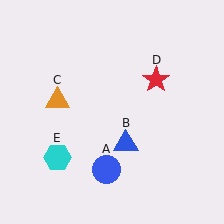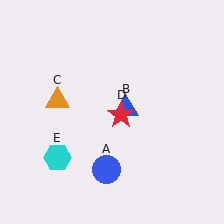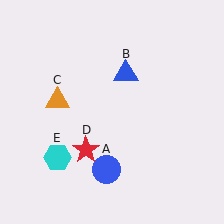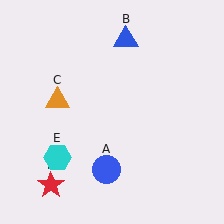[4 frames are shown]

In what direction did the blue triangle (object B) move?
The blue triangle (object B) moved up.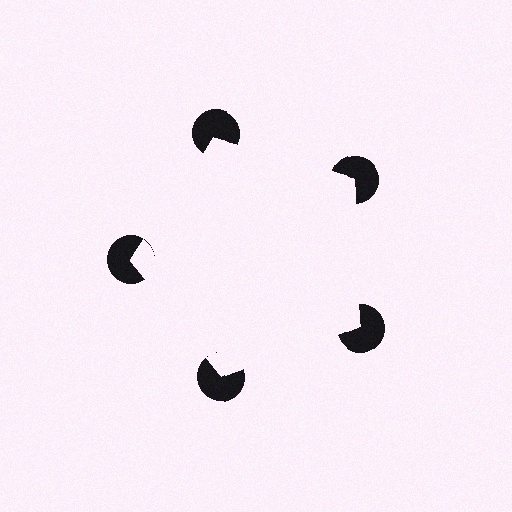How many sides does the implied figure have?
5 sides.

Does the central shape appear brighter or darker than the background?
It typically appears slightly brighter than the background, even though no actual brightness change is drawn.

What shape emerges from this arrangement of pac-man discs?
An illusory pentagon — its edges are inferred from the aligned wedge cuts in the pac-man discs, not physically drawn.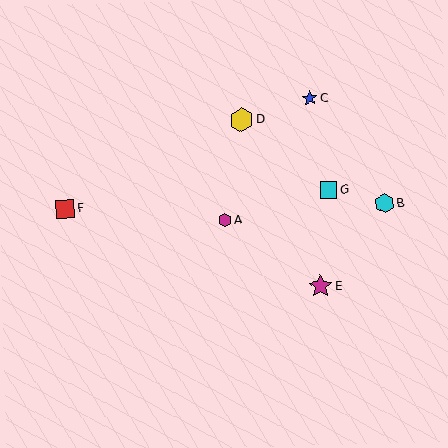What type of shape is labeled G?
Shape G is a cyan square.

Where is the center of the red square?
The center of the red square is at (65, 209).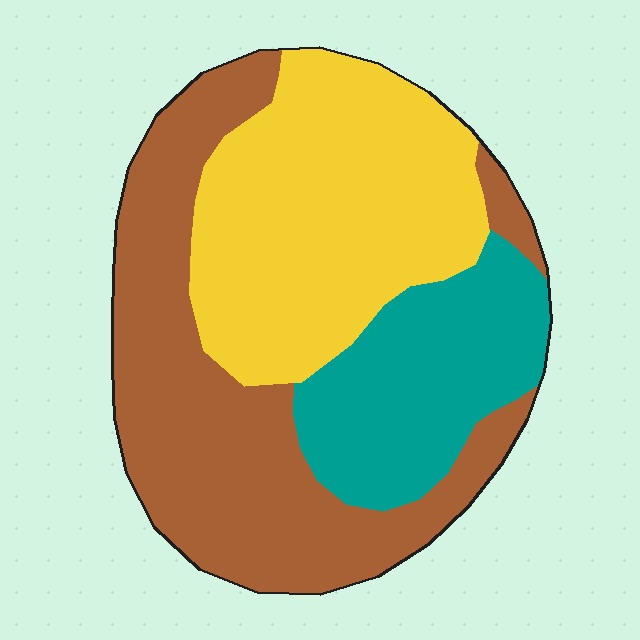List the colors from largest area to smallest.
From largest to smallest: brown, yellow, teal.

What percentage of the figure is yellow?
Yellow takes up about three eighths (3/8) of the figure.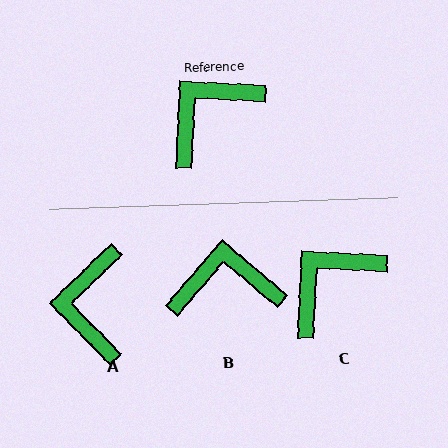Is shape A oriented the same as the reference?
No, it is off by about 47 degrees.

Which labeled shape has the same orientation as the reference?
C.